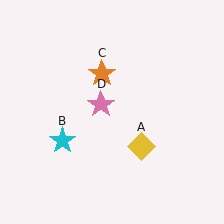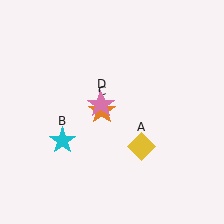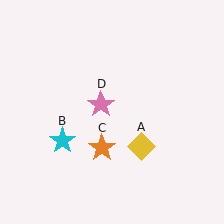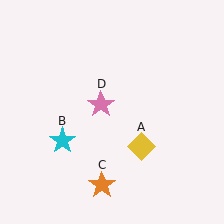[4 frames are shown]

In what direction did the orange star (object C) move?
The orange star (object C) moved down.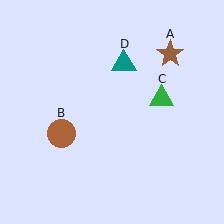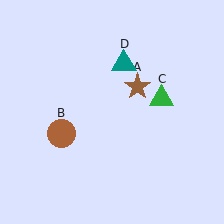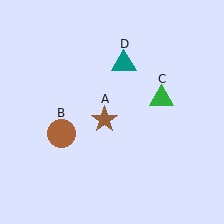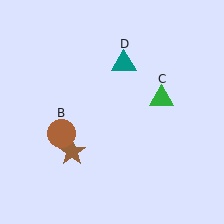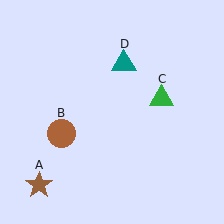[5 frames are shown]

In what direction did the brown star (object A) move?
The brown star (object A) moved down and to the left.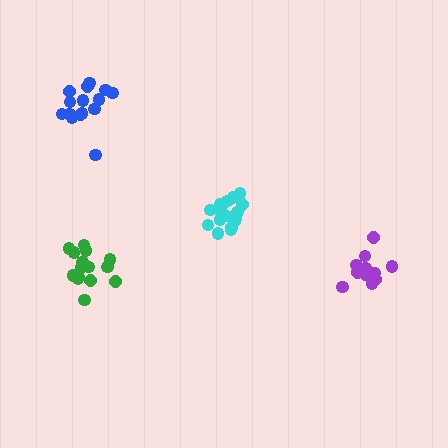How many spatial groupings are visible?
There are 4 spatial groupings.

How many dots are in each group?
Group 1: 12 dots, Group 2: 15 dots, Group 3: 17 dots, Group 4: 16 dots (60 total).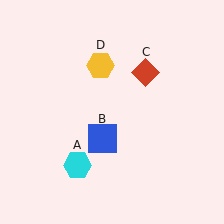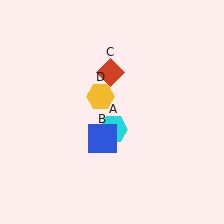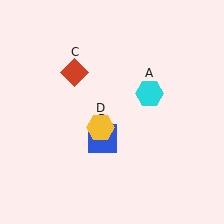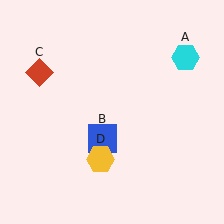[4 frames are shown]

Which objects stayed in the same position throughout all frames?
Blue square (object B) remained stationary.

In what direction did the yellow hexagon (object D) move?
The yellow hexagon (object D) moved down.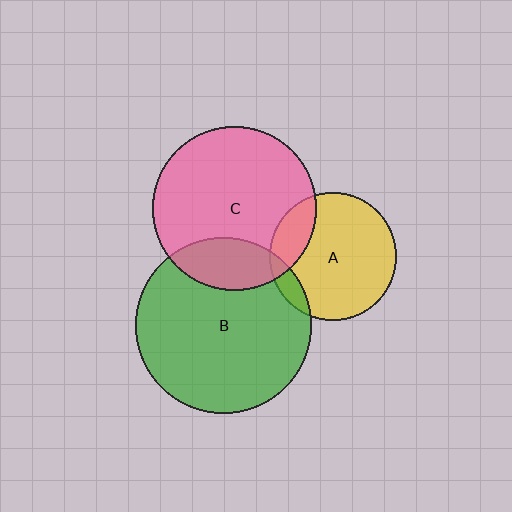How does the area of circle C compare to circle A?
Approximately 1.7 times.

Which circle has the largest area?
Circle B (green).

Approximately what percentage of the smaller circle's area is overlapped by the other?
Approximately 20%.